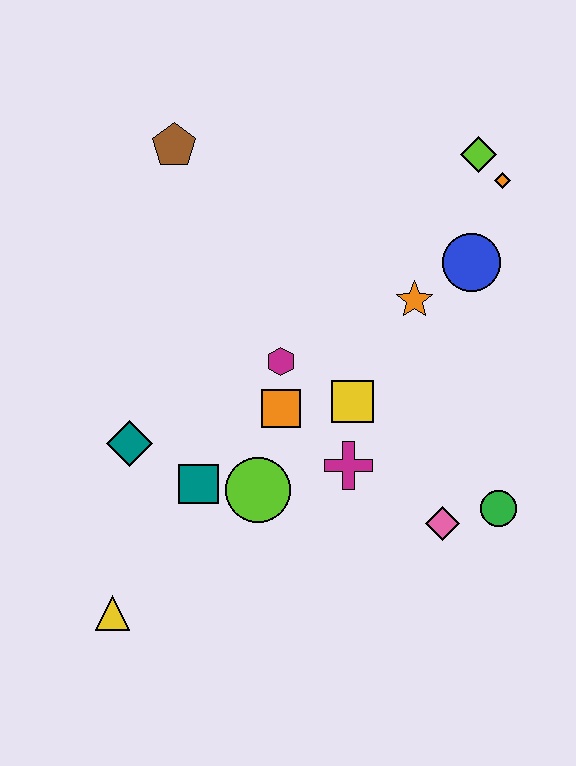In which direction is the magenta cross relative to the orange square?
The magenta cross is to the right of the orange square.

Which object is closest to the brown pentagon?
The magenta hexagon is closest to the brown pentagon.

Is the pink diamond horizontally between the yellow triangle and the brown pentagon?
No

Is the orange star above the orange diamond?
No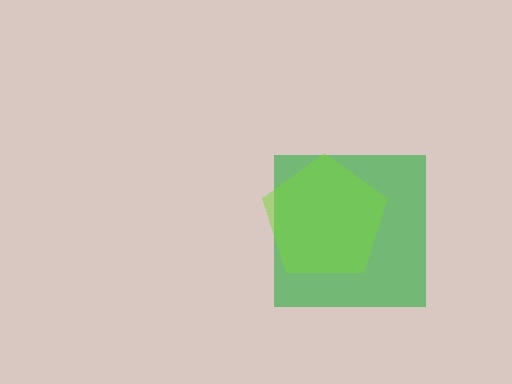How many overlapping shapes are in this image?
There are 2 overlapping shapes in the image.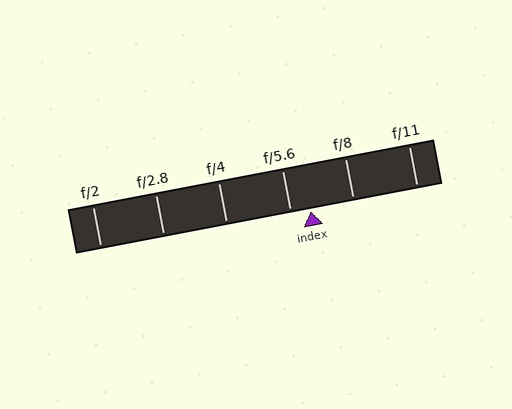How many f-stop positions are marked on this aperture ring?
There are 6 f-stop positions marked.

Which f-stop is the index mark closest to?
The index mark is closest to f/5.6.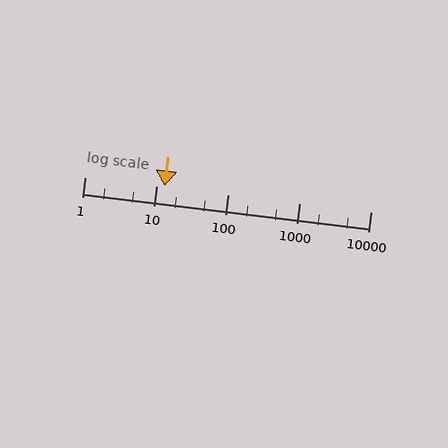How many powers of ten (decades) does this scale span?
The scale spans 4 decades, from 1 to 10000.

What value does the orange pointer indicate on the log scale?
The pointer indicates approximately 13.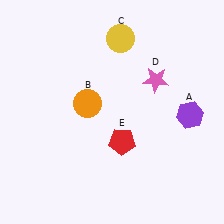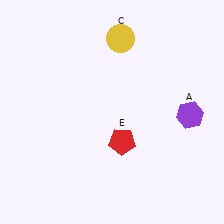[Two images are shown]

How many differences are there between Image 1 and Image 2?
There are 2 differences between the two images.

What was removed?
The pink star (D), the orange circle (B) were removed in Image 2.